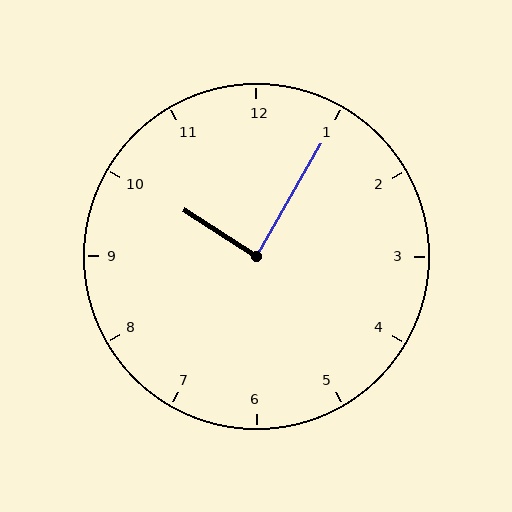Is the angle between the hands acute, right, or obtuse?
It is right.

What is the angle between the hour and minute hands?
Approximately 88 degrees.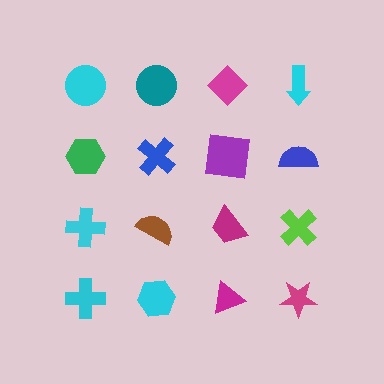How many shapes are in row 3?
4 shapes.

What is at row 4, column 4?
A magenta star.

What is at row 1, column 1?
A cyan circle.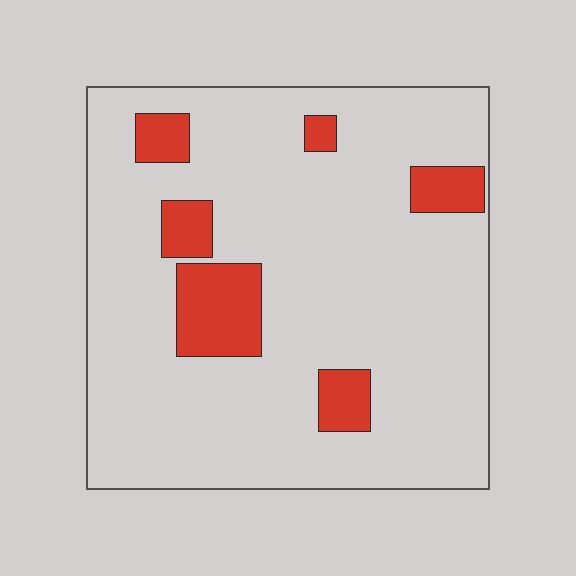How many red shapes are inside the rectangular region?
6.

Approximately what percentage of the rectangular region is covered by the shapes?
Approximately 15%.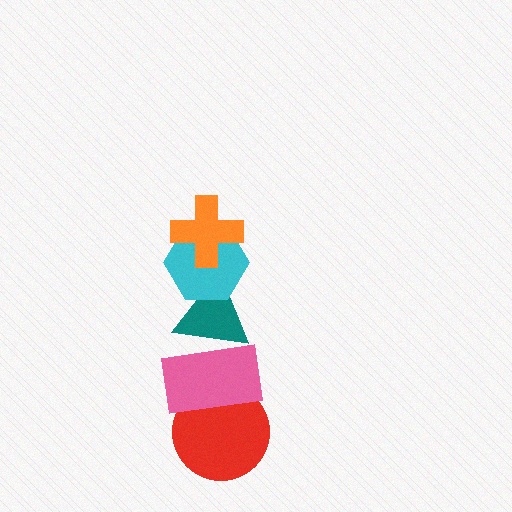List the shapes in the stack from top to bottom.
From top to bottom: the orange cross, the cyan hexagon, the teal triangle, the pink rectangle, the red circle.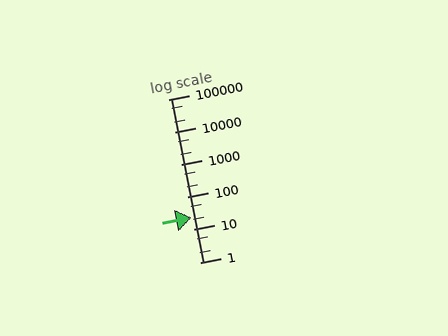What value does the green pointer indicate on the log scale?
The pointer indicates approximately 24.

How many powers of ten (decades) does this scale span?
The scale spans 5 decades, from 1 to 100000.